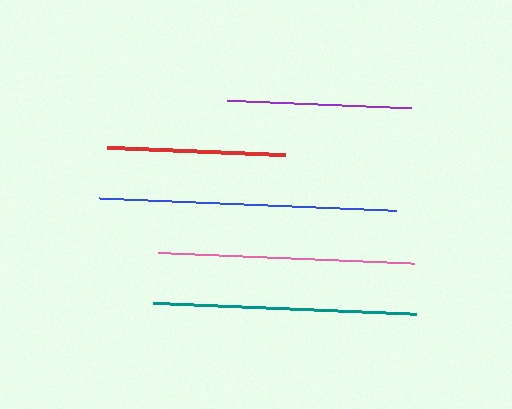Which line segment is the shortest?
The red line is the shortest at approximately 178 pixels.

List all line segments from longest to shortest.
From longest to shortest: blue, teal, pink, purple, red.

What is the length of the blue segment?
The blue segment is approximately 297 pixels long.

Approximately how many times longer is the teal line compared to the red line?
The teal line is approximately 1.5 times the length of the red line.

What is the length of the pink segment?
The pink segment is approximately 257 pixels long.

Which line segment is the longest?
The blue line is the longest at approximately 297 pixels.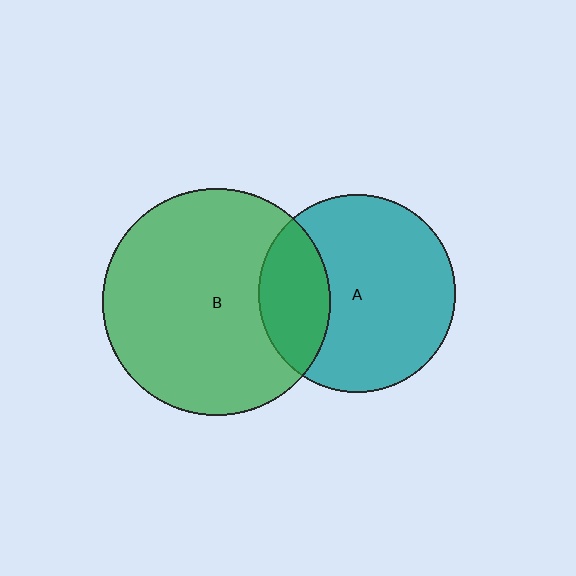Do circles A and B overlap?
Yes.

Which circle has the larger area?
Circle B (green).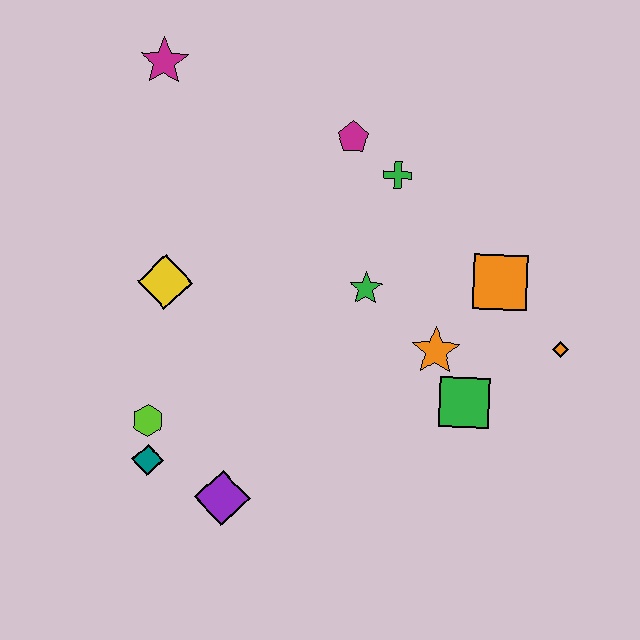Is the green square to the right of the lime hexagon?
Yes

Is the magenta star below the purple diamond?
No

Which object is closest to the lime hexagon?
The teal diamond is closest to the lime hexagon.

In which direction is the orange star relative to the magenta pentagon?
The orange star is below the magenta pentagon.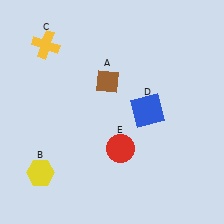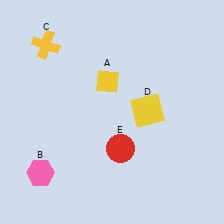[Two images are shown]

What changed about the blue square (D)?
In Image 1, D is blue. In Image 2, it changed to yellow.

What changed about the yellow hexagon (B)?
In Image 1, B is yellow. In Image 2, it changed to pink.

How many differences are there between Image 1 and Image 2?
There are 3 differences between the two images.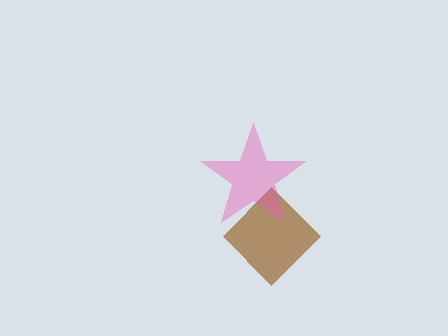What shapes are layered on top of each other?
The layered shapes are: a brown diamond, a pink star.